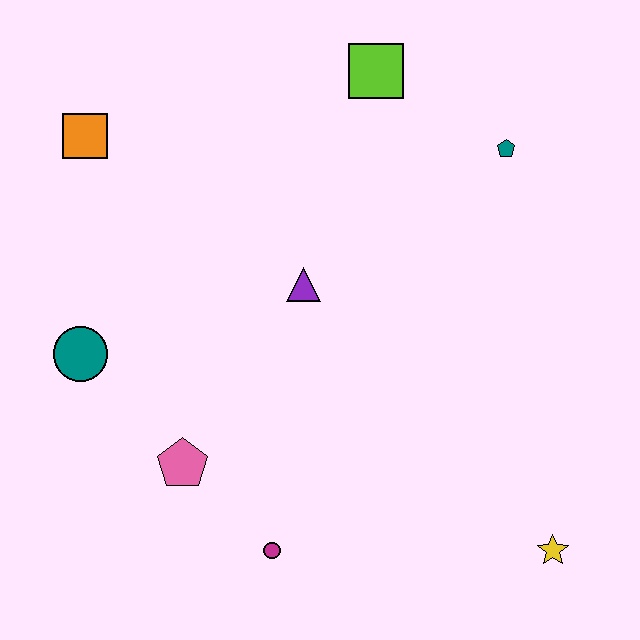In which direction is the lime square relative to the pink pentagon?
The lime square is above the pink pentagon.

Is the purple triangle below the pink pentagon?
No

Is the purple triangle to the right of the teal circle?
Yes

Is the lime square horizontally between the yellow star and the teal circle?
Yes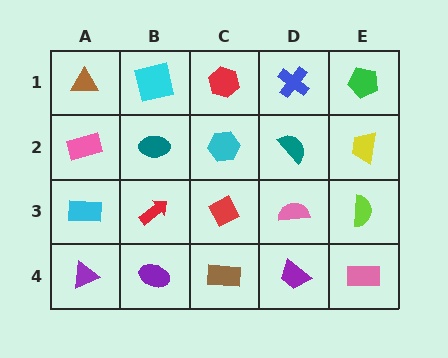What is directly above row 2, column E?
A green pentagon.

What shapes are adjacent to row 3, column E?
A yellow trapezoid (row 2, column E), a pink rectangle (row 4, column E), a pink semicircle (row 3, column D).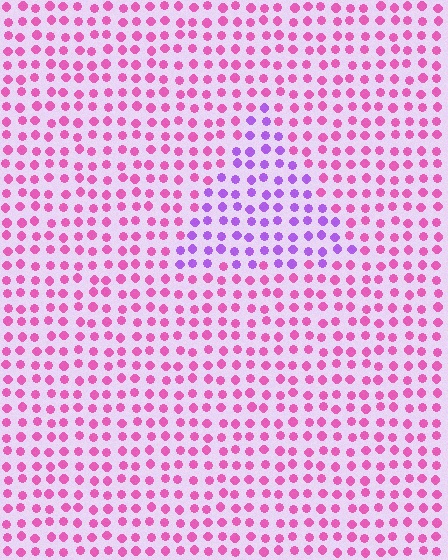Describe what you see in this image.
The image is filled with small pink elements in a uniform arrangement. A triangle-shaped region is visible where the elements are tinted to a slightly different hue, forming a subtle color boundary.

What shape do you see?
I see a triangle.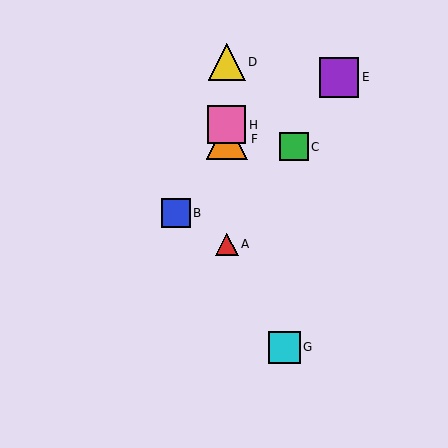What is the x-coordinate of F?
Object F is at x≈227.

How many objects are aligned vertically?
4 objects (A, D, F, H) are aligned vertically.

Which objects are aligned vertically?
Objects A, D, F, H are aligned vertically.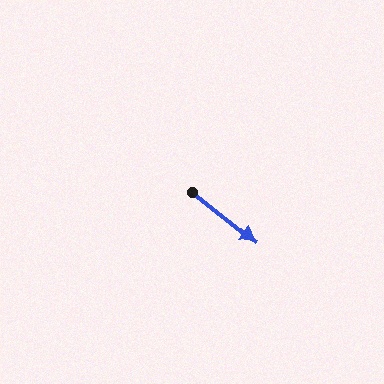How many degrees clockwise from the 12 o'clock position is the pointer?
Approximately 128 degrees.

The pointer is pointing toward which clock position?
Roughly 4 o'clock.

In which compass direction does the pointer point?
Southeast.